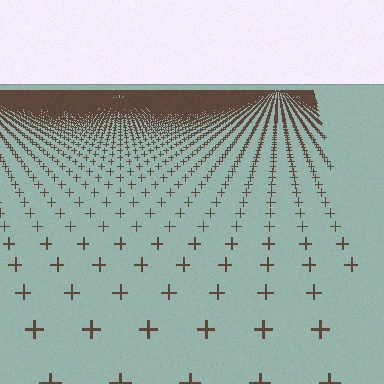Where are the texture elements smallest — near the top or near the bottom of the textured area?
Near the top.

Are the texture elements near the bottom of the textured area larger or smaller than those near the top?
Larger. Near the bottom, elements are closer to the viewer and appear at a bigger on-screen size.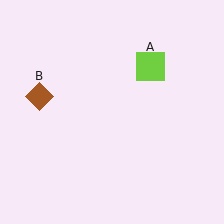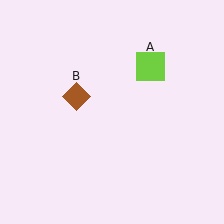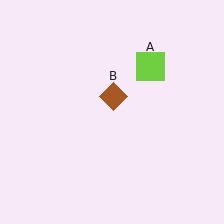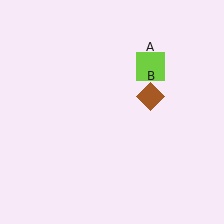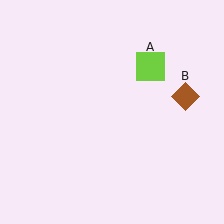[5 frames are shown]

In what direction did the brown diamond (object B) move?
The brown diamond (object B) moved right.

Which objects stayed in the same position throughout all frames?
Lime square (object A) remained stationary.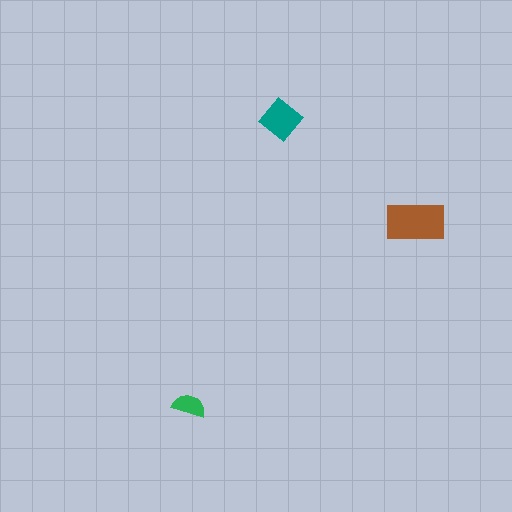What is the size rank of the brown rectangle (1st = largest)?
1st.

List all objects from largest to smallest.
The brown rectangle, the teal diamond, the green semicircle.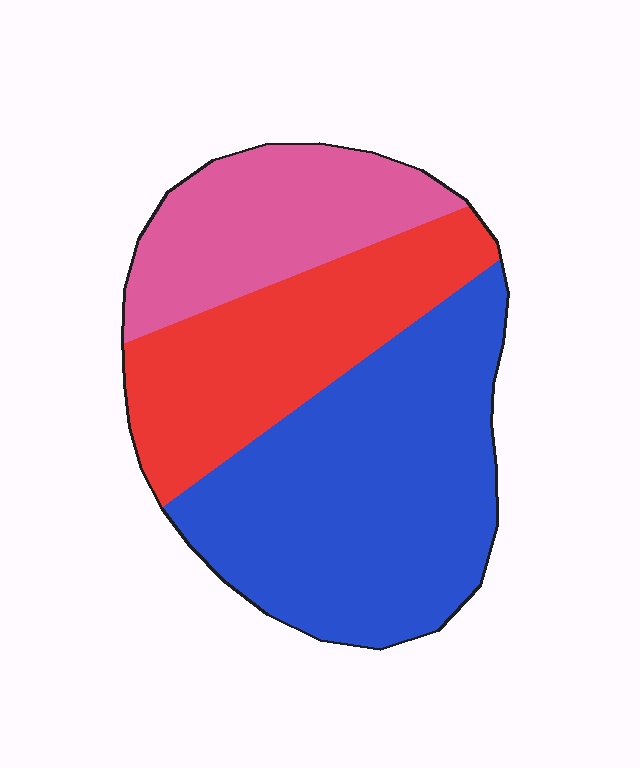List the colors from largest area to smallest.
From largest to smallest: blue, red, pink.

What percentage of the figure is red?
Red takes up between a quarter and a half of the figure.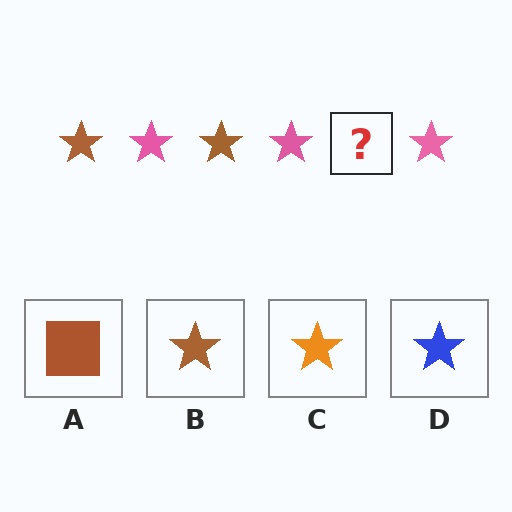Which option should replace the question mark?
Option B.